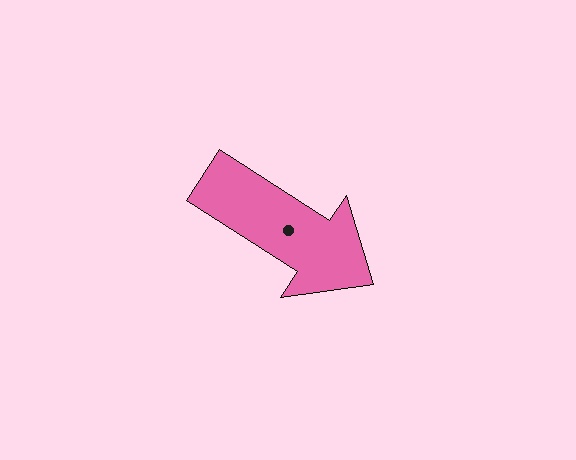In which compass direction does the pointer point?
Southeast.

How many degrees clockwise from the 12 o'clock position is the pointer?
Approximately 123 degrees.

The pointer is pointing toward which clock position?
Roughly 4 o'clock.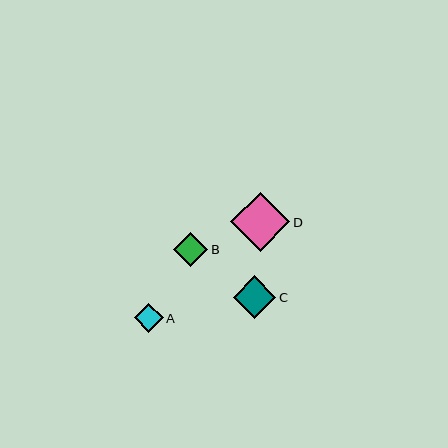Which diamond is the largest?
Diamond D is the largest with a size of approximately 59 pixels.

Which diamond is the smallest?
Diamond A is the smallest with a size of approximately 29 pixels.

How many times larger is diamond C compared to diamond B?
Diamond C is approximately 1.3 times the size of diamond B.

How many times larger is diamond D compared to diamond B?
Diamond D is approximately 1.7 times the size of diamond B.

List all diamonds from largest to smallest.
From largest to smallest: D, C, B, A.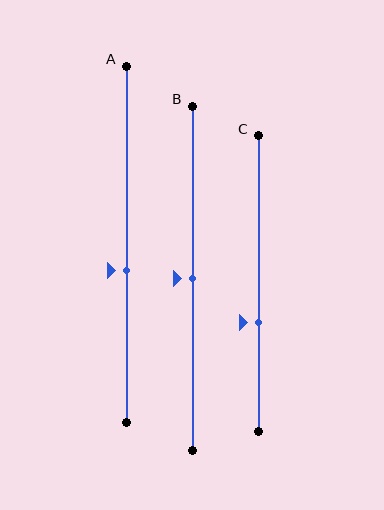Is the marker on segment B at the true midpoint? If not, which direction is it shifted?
Yes, the marker on segment B is at the true midpoint.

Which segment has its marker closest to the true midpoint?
Segment B has its marker closest to the true midpoint.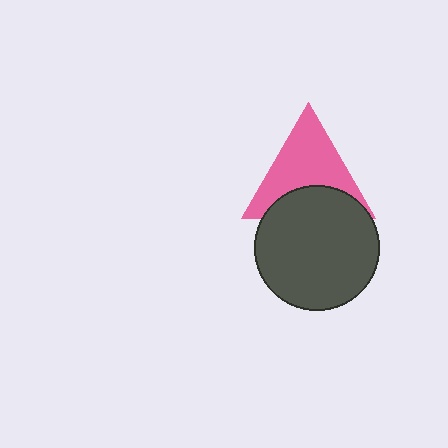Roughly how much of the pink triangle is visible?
Most of it is visible (roughly 66%).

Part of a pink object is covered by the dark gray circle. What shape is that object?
It is a triangle.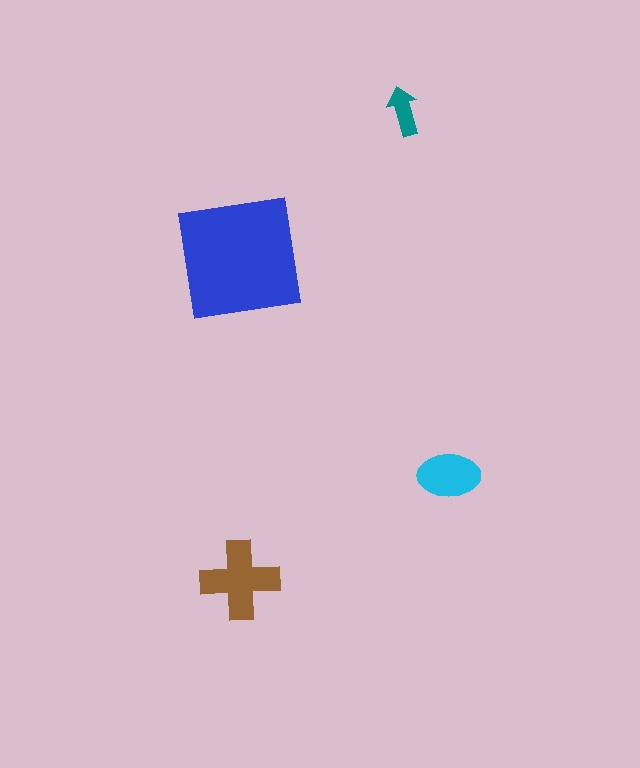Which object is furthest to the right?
The cyan ellipse is rightmost.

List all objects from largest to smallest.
The blue square, the brown cross, the cyan ellipse, the teal arrow.